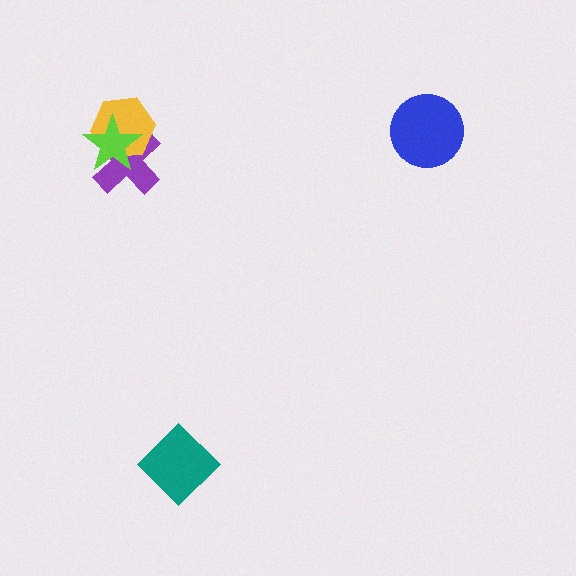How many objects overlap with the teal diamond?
0 objects overlap with the teal diamond.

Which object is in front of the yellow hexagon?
The lime star is in front of the yellow hexagon.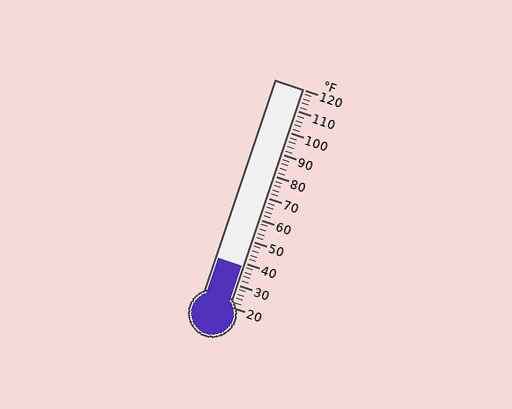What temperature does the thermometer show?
The thermometer shows approximately 38°F.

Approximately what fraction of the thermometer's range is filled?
The thermometer is filled to approximately 20% of its range.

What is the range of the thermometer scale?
The thermometer scale ranges from 20°F to 120°F.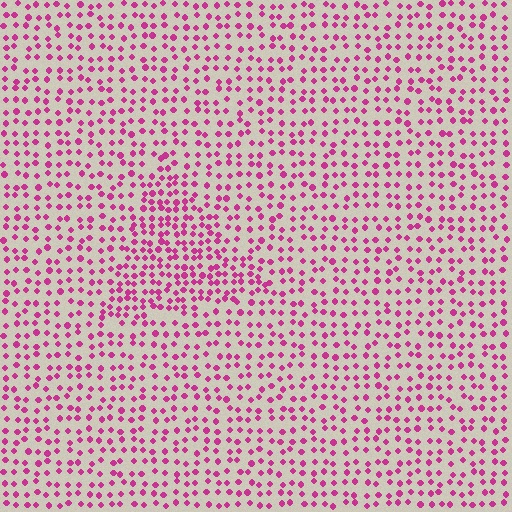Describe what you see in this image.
The image contains small magenta elements arranged at two different densities. A triangle-shaped region is visible where the elements are more densely packed than the surrounding area.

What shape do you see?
I see a triangle.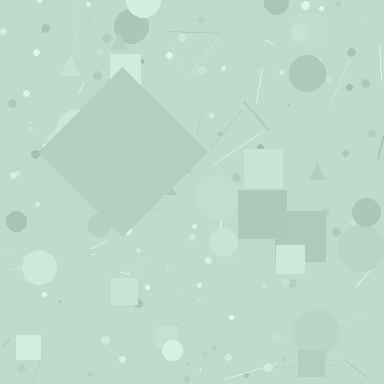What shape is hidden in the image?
A diamond is hidden in the image.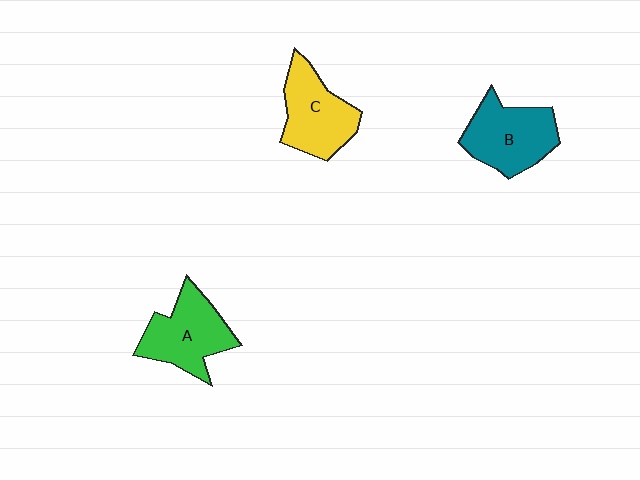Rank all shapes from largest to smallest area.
From largest to smallest: B (teal), A (green), C (yellow).